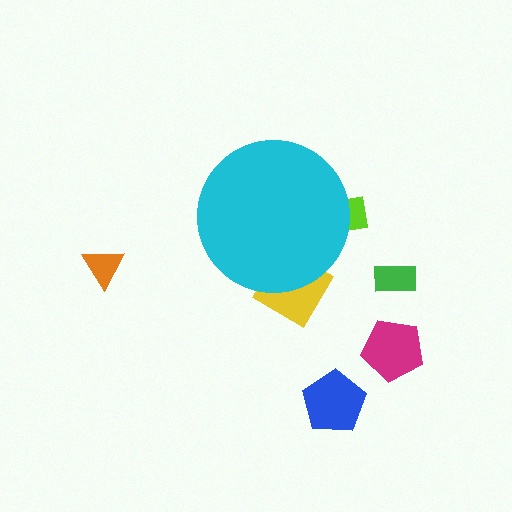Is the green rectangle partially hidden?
No, the green rectangle is fully visible.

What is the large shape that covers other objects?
A cyan circle.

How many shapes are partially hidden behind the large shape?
2 shapes are partially hidden.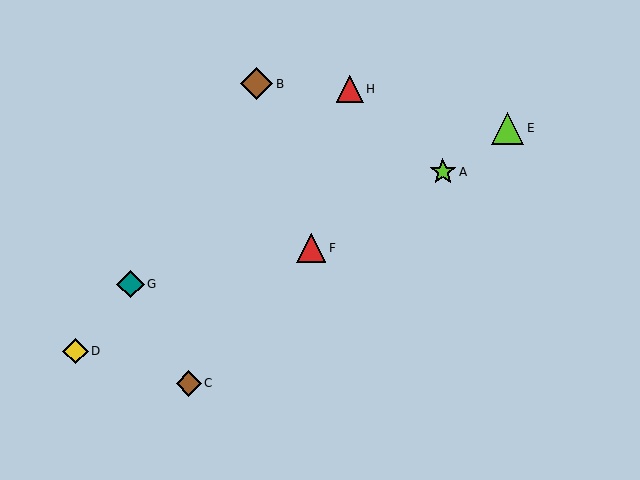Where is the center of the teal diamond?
The center of the teal diamond is at (130, 284).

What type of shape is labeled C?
Shape C is a brown diamond.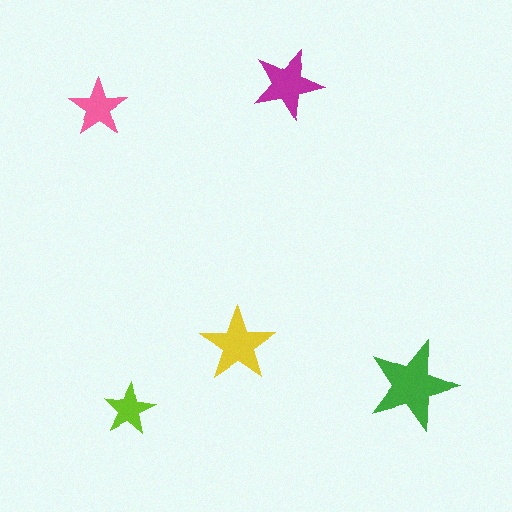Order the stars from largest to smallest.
the green one, the yellow one, the magenta one, the pink one, the lime one.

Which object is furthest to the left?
The pink star is leftmost.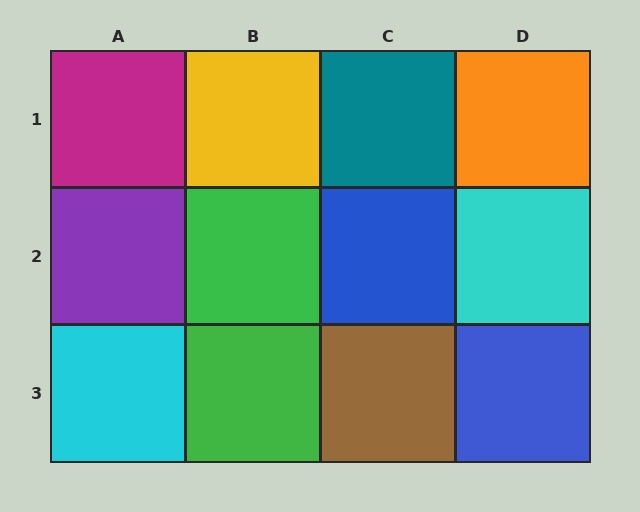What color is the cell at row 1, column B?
Yellow.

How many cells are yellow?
1 cell is yellow.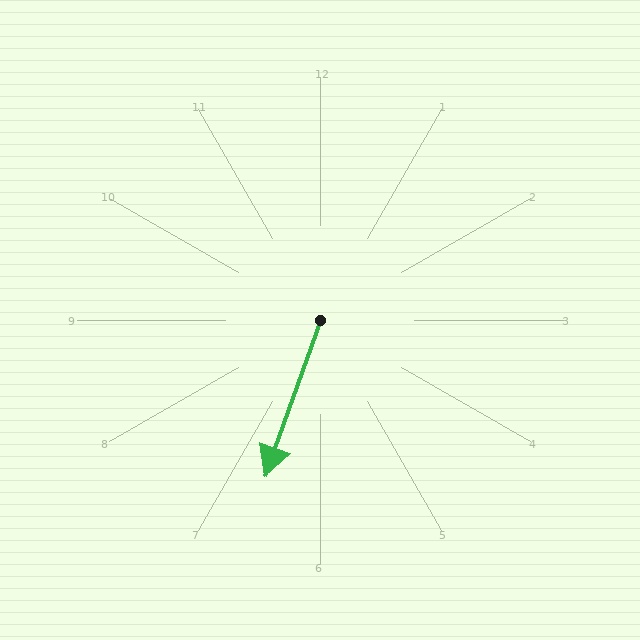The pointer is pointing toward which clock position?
Roughly 7 o'clock.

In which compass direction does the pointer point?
South.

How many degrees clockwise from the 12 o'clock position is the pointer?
Approximately 199 degrees.